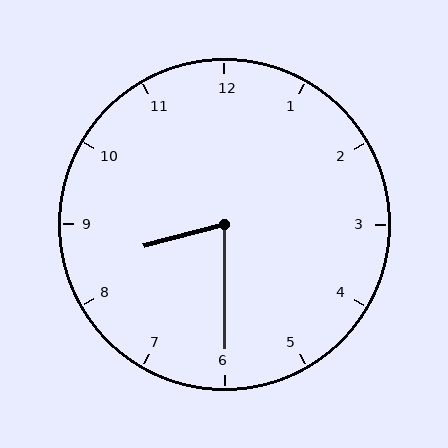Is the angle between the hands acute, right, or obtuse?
It is acute.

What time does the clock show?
8:30.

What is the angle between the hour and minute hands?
Approximately 75 degrees.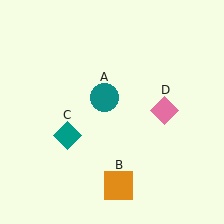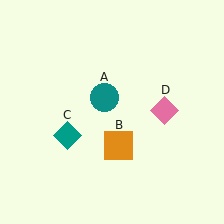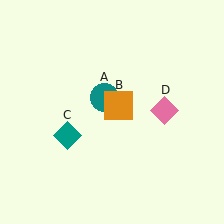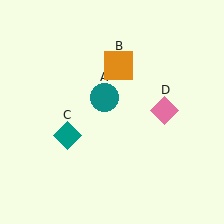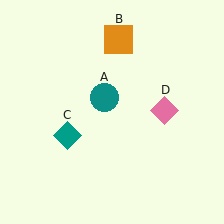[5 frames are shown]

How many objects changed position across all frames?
1 object changed position: orange square (object B).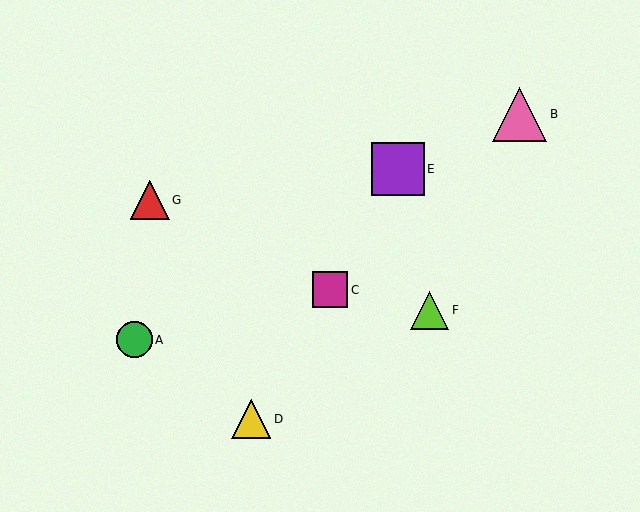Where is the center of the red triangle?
The center of the red triangle is at (150, 200).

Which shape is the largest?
The pink triangle (labeled B) is the largest.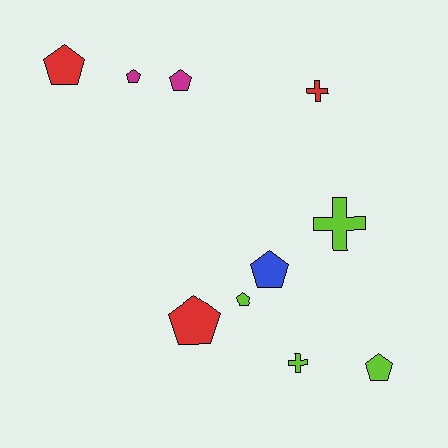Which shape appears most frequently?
Pentagon, with 7 objects.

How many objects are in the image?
There are 10 objects.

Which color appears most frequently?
Lime, with 4 objects.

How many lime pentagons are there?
There are 2 lime pentagons.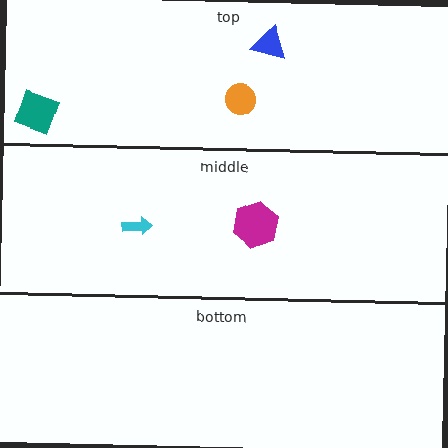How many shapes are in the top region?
3.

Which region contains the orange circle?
The top region.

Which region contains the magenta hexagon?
The middle region.